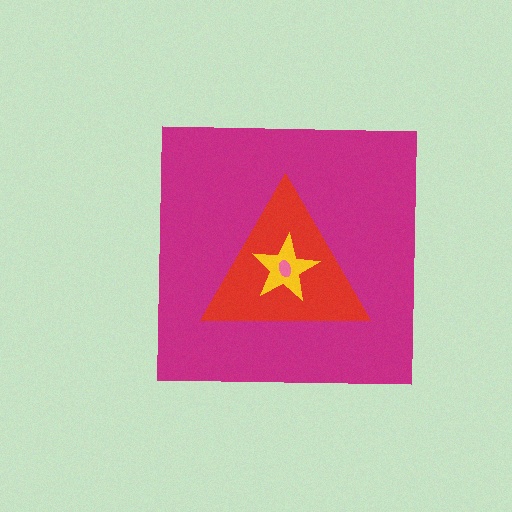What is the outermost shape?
The magenta square.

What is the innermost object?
The pink ellipse.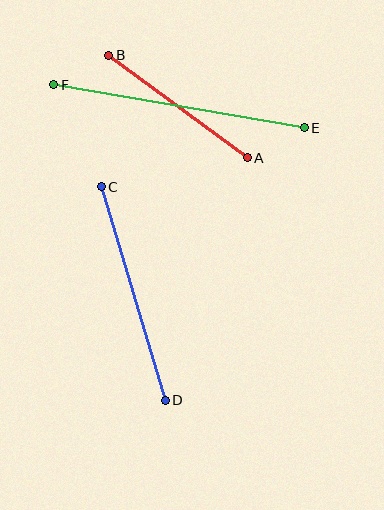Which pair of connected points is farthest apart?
Points E and F are farthest apart.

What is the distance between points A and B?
The distance is approximately 172 pixels.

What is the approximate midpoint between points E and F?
The midpoint is at approximately (179, 106) pixels.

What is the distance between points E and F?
The distance is approximately 254 pixels.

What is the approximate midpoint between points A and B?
The midpoint is at approximately (178, 106) pixels.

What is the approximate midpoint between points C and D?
The midpoint is at approximately (133, 294) pixels.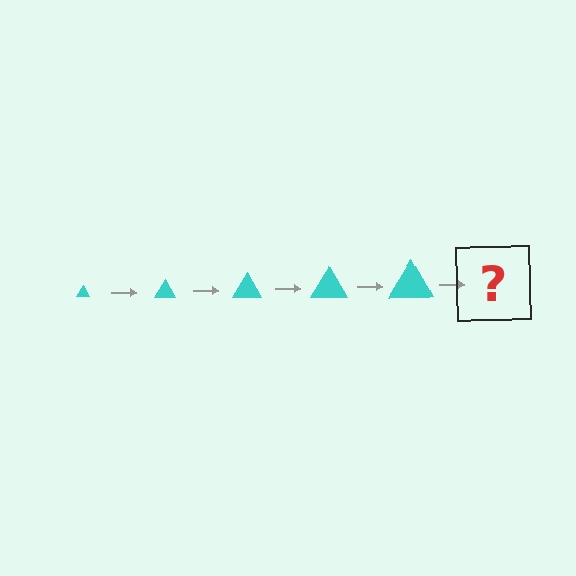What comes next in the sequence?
The next element should be a cyan triangle, larger than the previous one.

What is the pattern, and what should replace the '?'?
The pattern is that the triangle gets progressively larger each step. The '?' should be a cyan triangle, larger than the previous one.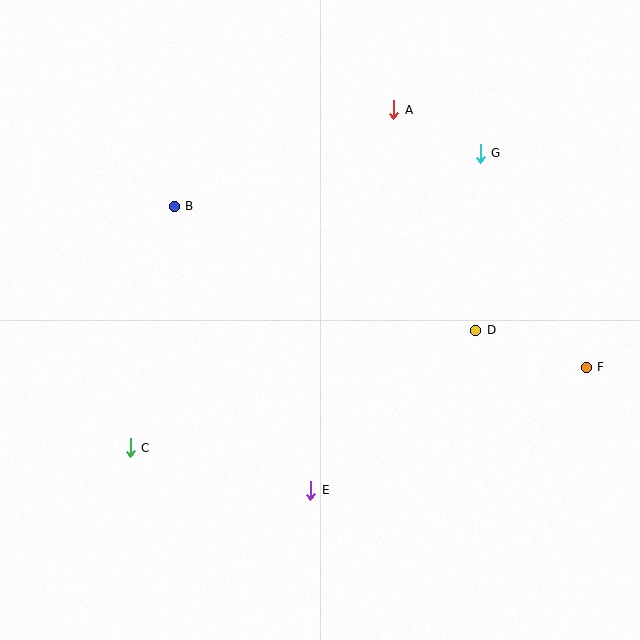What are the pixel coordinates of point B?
Point B is at (174, 206).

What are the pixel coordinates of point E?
Point E is at (311, 490).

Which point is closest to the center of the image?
Point D at (476, 330) is closest to the center.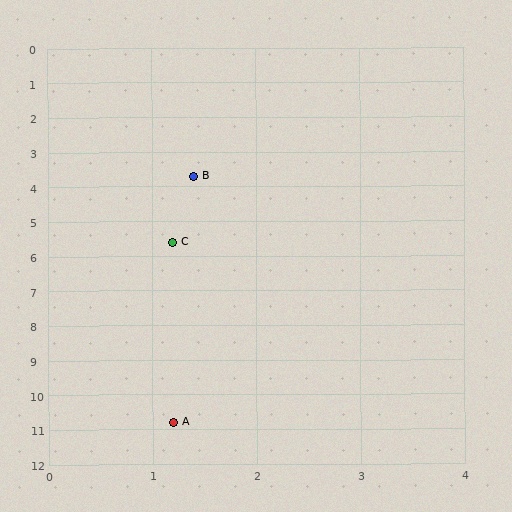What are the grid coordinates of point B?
Point B is at approximately (1.4, 3.7).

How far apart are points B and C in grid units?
Points B and C are about 1.9 grid units apart.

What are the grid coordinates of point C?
Point C is at approximately (1.2, 5.6).